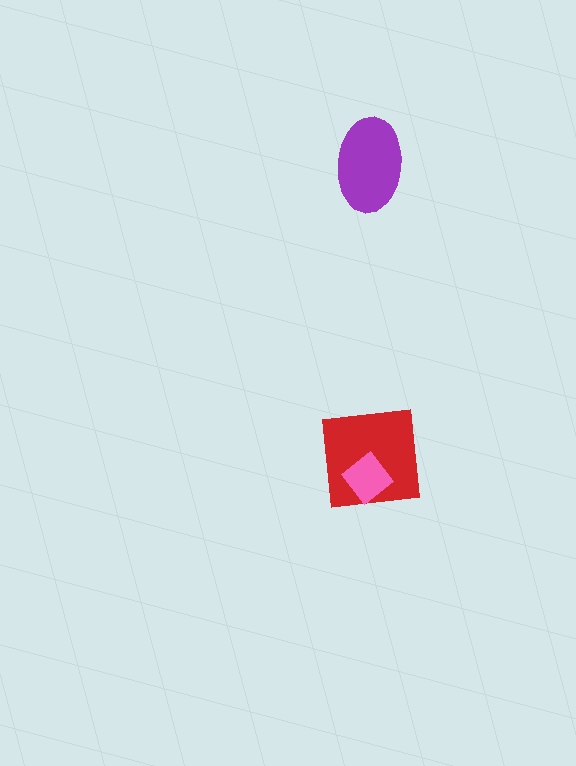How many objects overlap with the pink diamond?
1 object overlaps with the pink diamond.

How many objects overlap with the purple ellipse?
0 objects overlap with the purple ellipse.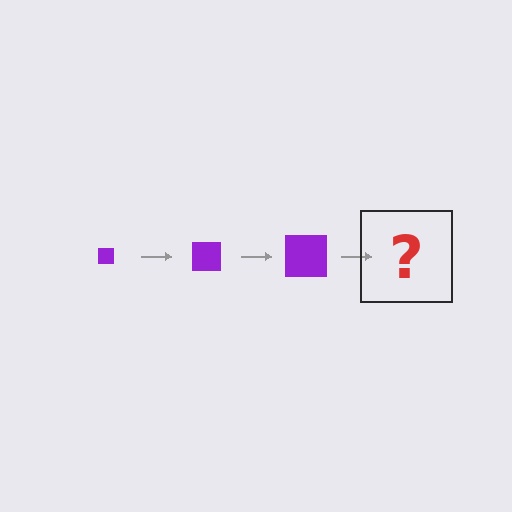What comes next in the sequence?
The next element should be a purple square, larger than the previous one.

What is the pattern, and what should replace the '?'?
The pattern is that the square gets progressively larger each step. The '?' should be a purple square, larger than the previous one.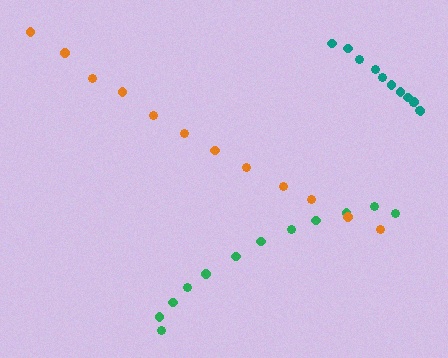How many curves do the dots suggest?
There are 3 distinct paths.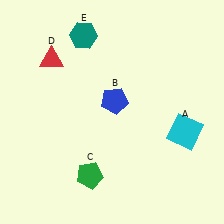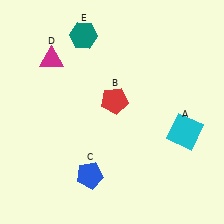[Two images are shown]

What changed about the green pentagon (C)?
In Image 1, C is green. In Image 2, it changed to blue.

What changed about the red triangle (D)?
In Image 1, D is red. In Image 2, it changed to magenta.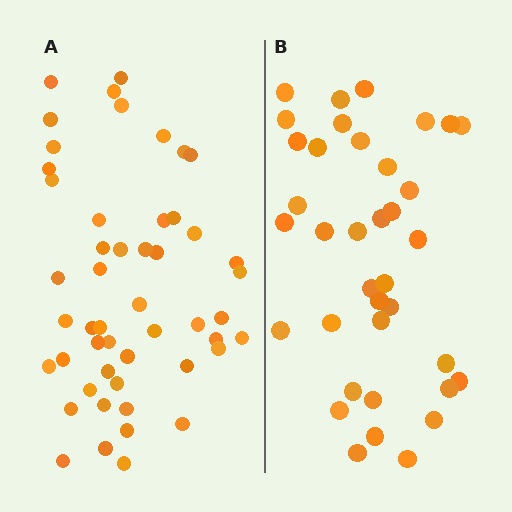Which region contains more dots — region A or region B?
Region A (the left region) has more dots.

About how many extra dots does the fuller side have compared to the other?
Region A has approximately 15 more dots than region B.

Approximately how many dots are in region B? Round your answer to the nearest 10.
About 40 dots. (The exact count is 37, which rounds to 40.)